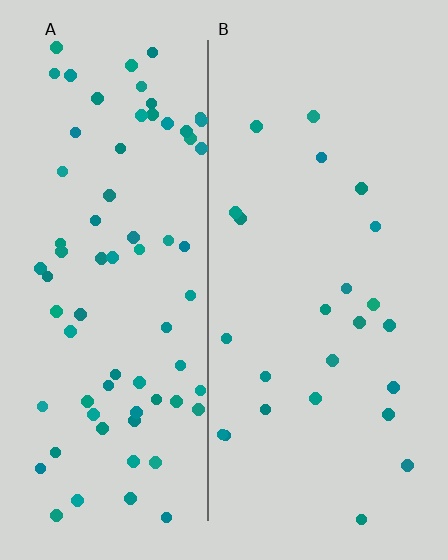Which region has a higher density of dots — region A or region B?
A (the left).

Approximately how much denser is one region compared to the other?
Approximately 3.0× — region A over region B.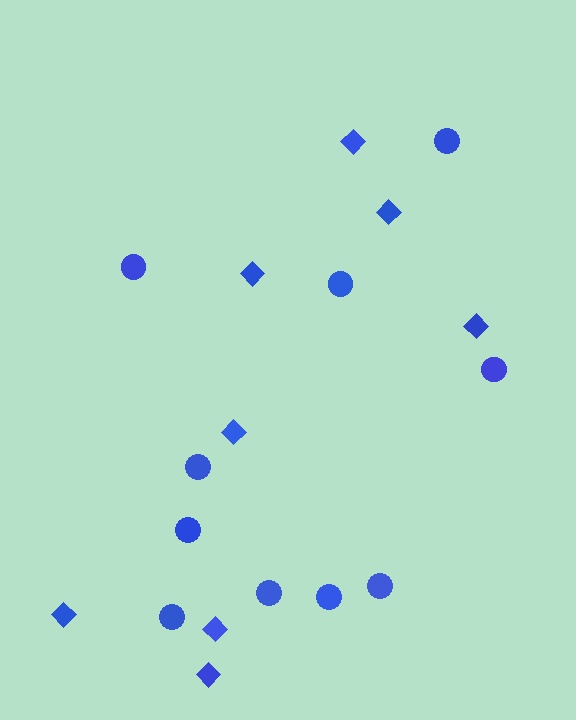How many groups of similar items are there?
There are 2 groups: one group of circles (10) and one group of diamonds (8).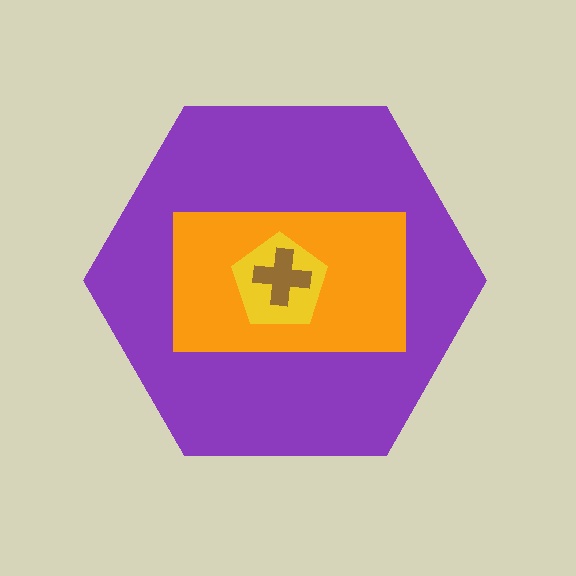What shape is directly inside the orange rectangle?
The yellow pentagon.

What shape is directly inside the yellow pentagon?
The brown cross.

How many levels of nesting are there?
4.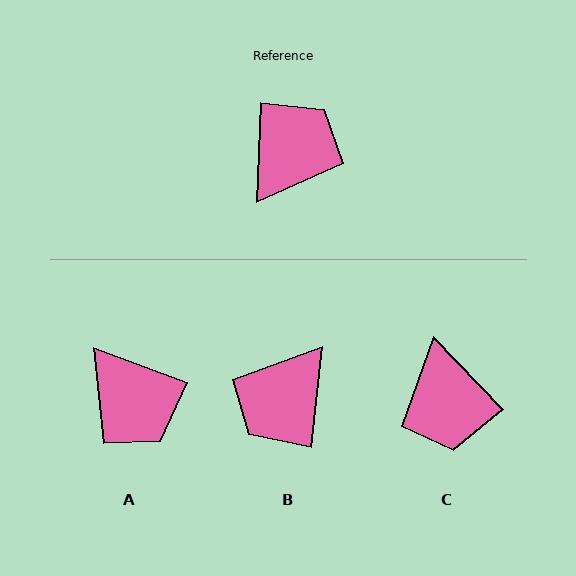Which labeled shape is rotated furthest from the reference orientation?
B, about 176 degrees away.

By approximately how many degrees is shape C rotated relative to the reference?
Approximately 134 degrees clockwise.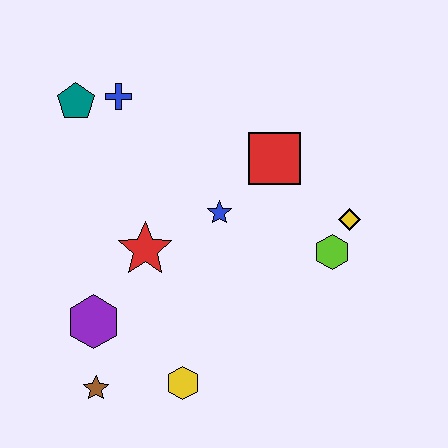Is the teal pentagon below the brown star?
No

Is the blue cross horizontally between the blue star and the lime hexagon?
No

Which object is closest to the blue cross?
The teal pentagon is closest to the blue cross.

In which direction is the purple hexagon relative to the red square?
The purple hexagon is to the left of the red square.